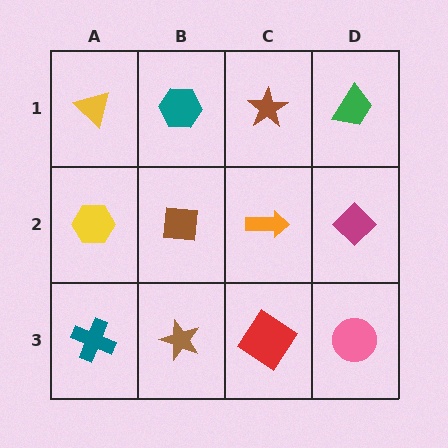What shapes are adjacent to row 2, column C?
A brown star (row 1, column C), a red diamond (row 3, column C), a brown square (row 2, column B), a magenta diamond (row 2, column D).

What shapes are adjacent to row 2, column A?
A yellow triangle (row 1, column A), a teal cross (row 3, column A), a brown square (row 2, column B).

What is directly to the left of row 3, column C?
A brown star.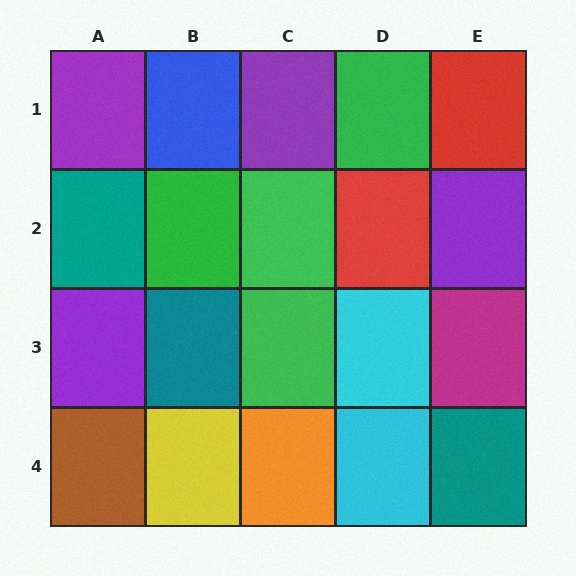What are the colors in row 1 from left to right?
Purple, blue, purple, green, red.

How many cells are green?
4 cells are green.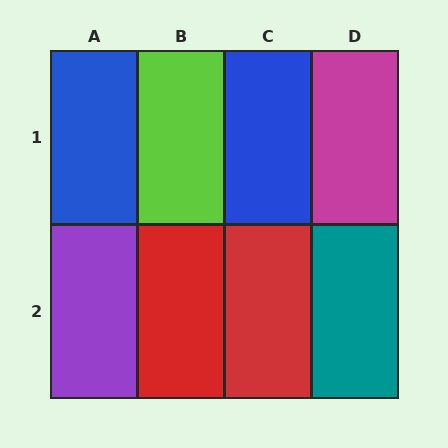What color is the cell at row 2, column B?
Red.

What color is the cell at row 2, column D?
Teal.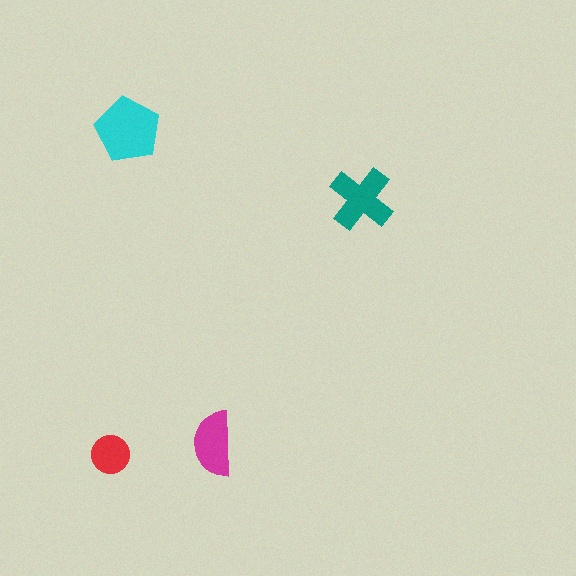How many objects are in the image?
There are 4 objects in the image.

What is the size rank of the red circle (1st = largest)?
4th.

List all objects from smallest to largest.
The red circle, the magenta semicircle, the teal cross, the cyan pentagon.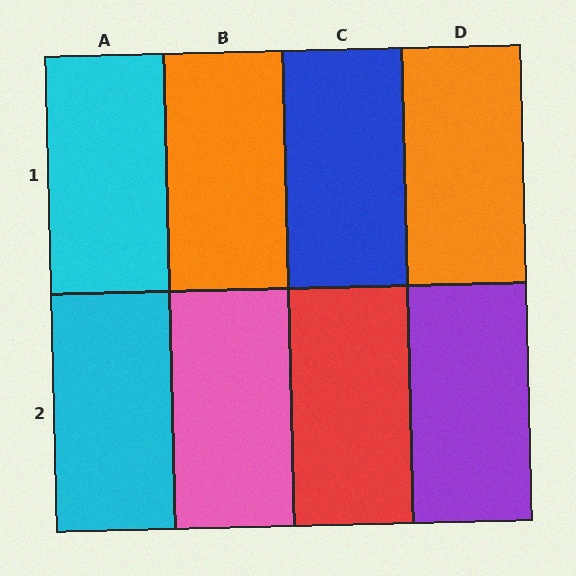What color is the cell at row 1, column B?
Orange.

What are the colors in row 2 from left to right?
Cyan, pink, red, purple.